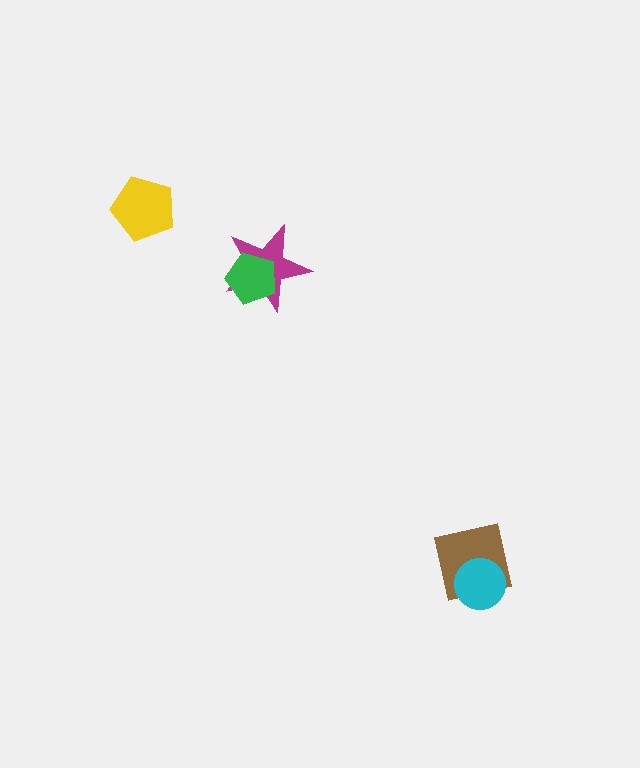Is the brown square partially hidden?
Yes, it is partially covered by another shape.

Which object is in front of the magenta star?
The green pentagon is in front of the magenta star.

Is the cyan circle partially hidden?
No, no other shape covers it.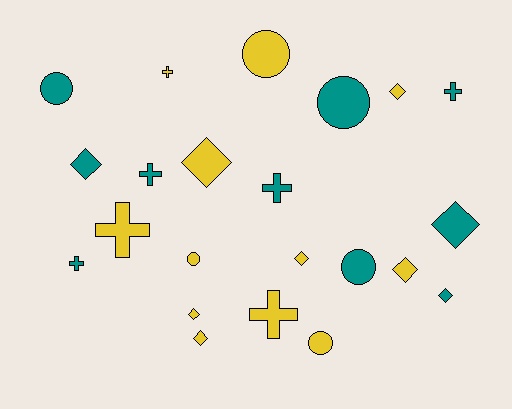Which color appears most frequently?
Yellow, with 12 objects.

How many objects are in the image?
There are 22 objects.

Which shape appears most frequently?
Diamond, with 9 objects.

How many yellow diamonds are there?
There are 6 yellow diamonds.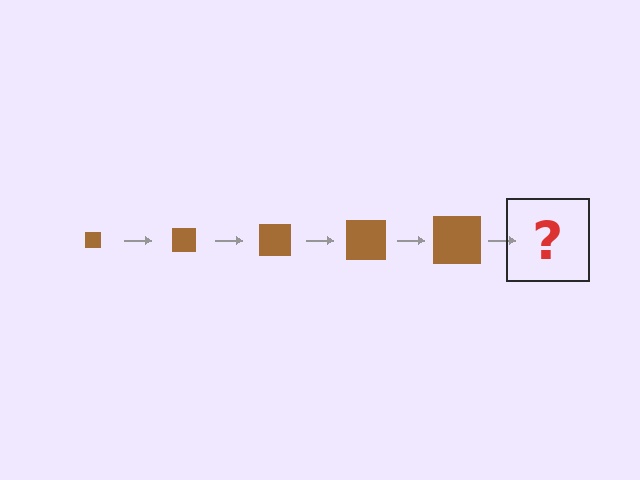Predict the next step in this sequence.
The next step is a brown square, larger than the previous one.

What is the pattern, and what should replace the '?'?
The pattern is that the square gets progressively larger each step. The '?' should be a brown square, larger than the previous one.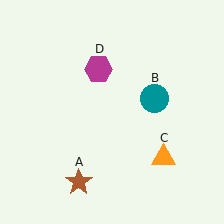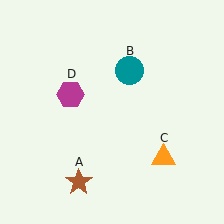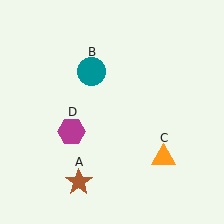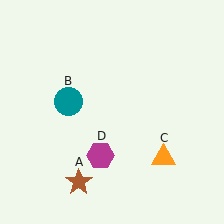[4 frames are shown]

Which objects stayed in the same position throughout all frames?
Brown star (object A) and orange triangle (object C) remained stationary.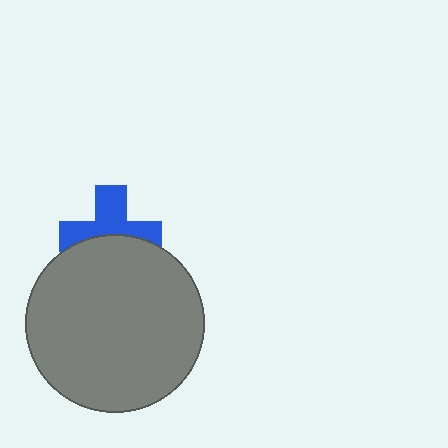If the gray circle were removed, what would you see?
You would see the complete blue cross.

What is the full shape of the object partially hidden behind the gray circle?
The partially hidden object is a blue cross.